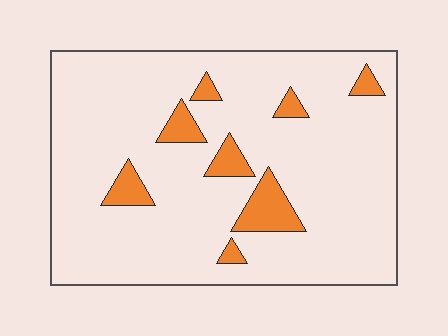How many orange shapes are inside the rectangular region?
8.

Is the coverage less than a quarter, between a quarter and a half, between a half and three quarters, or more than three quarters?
Less than a quarter.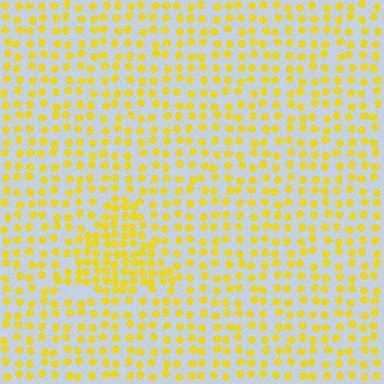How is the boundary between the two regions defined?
The boundary is defined by a change in element density (approximately 1.8x ratio). All elements are the same color, size, and shape.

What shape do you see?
I see a triangle.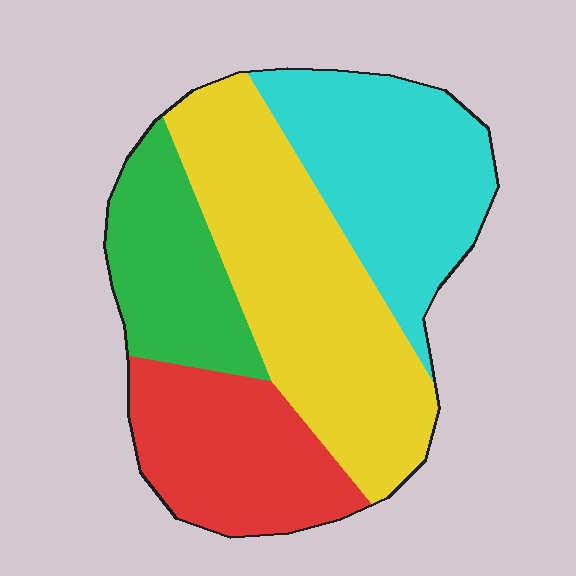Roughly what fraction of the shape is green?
Green takes up less than a quarter of the shape.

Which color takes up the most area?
Yellow, at roughly 35%.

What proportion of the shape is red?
Red covers around 20% of the shape.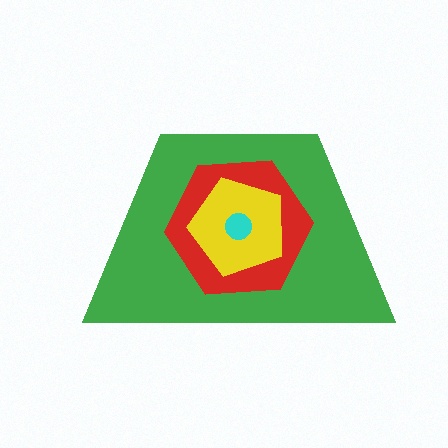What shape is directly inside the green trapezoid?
The red hexagon.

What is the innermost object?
The cyan circle.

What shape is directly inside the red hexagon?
The yellow pentagon.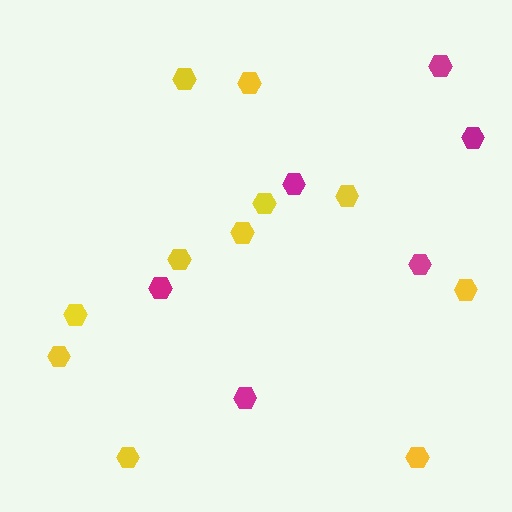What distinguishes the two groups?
There are 2 groups: one group of yellow hexagons (11) and one group of magenta hexagons (6).